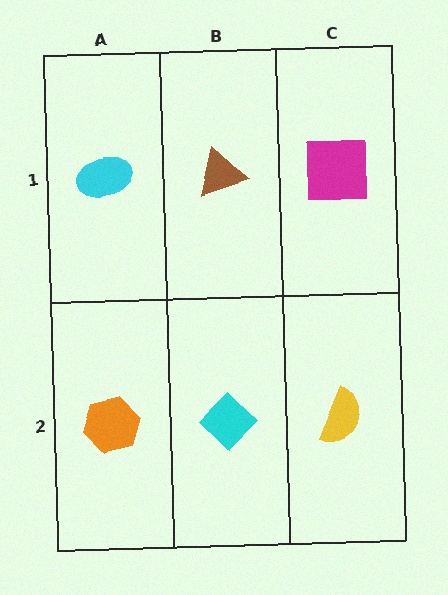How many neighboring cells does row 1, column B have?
3.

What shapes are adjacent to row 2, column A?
A cyan ellipse (row 1, column A), a cyan diamond (row 2, column B).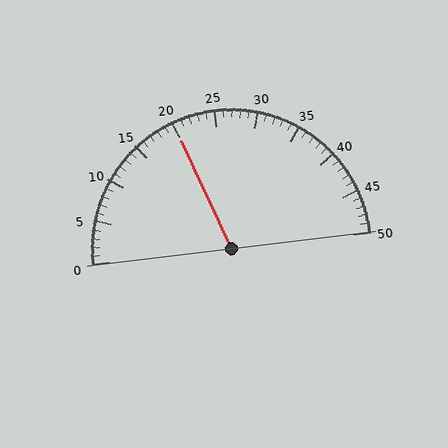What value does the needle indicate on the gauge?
The needle indicates approximately 20.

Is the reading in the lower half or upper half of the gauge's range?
The reading is in the lower half of the range (0 to 50).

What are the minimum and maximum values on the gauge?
The gauge ranges from 0 to 50.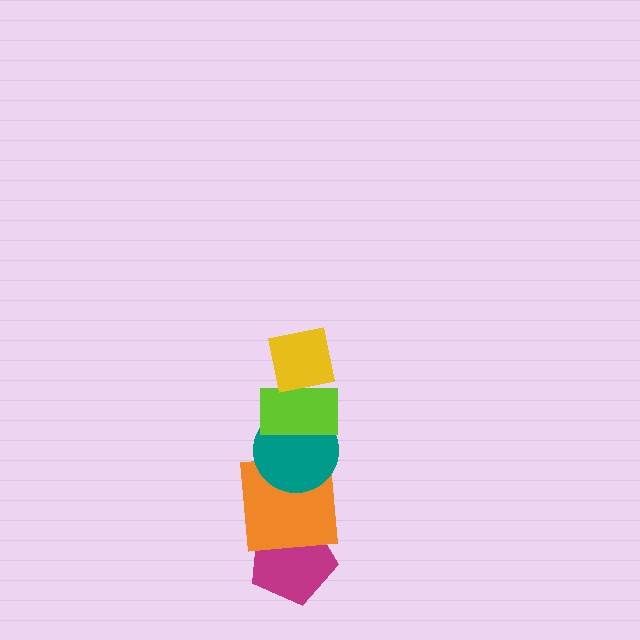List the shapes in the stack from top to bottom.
From top to bottom: the yellow square, the lime rectangle, the teal circle, the orange square, the magenta pentagon.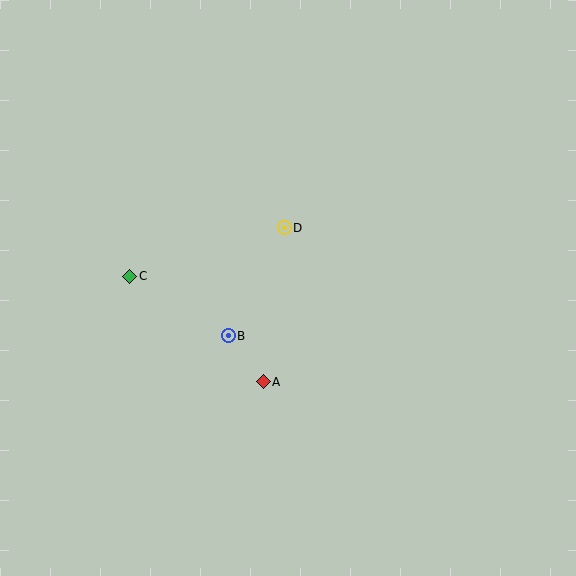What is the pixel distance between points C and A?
The distance between C and A is 170 pixels.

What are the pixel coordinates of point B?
Point B is at (228, 336).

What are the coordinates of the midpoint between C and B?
The midpoint between C and B is at (179, 306).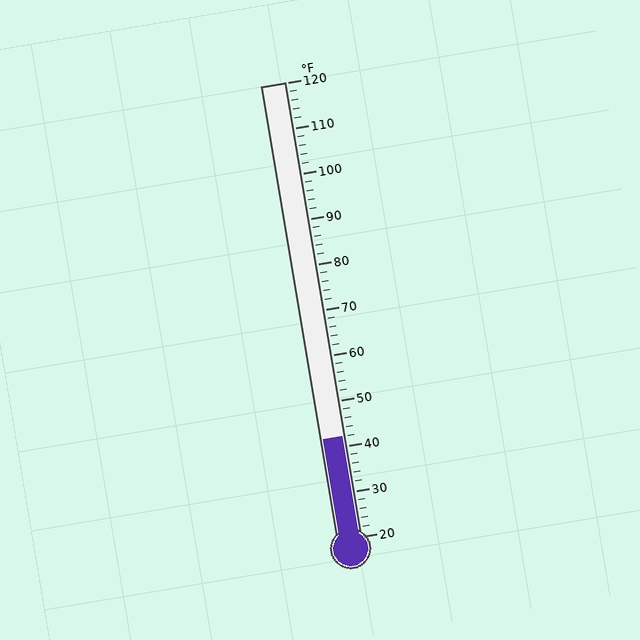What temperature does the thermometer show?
The thermometer shows approximately 42°F.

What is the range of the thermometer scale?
The thermometer scale ranges from 20°F to 120°F.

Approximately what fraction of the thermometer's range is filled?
The thermometer is filled to approximately 20% of its range.